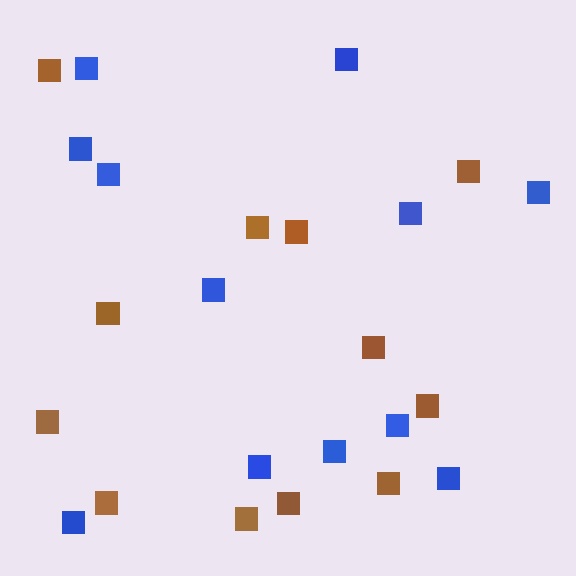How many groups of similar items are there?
There are 2 groups: one group of brown squares (12) and one group of blue squares (12).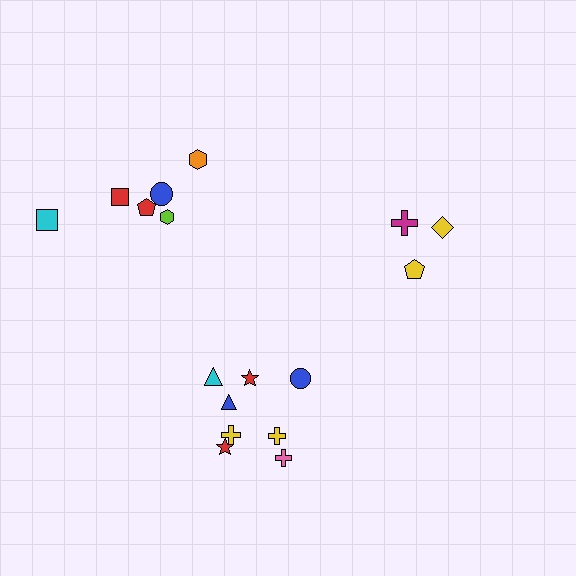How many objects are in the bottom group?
There are 8 objects.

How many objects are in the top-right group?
There are 3 objects.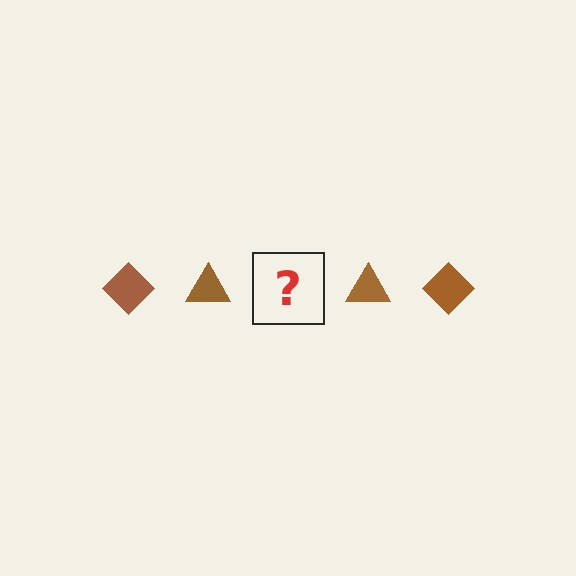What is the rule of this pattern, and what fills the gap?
The rule is that the pattern cycles through diamond, triangle shapes in brown. The gap should be filled with a brown diamond.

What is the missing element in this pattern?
The missing element is a brown diamond.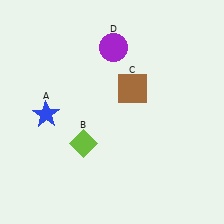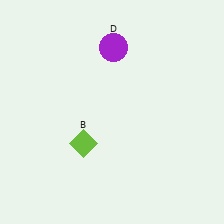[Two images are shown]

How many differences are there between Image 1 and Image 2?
There are 2 differences between the two images.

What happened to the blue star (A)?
The blue star (A) was removed in Image 2. It was in the bottom-left area of Image 1.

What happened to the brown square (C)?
The brown square (C) was removed in Image 2. It was in the top-right area of Image 1.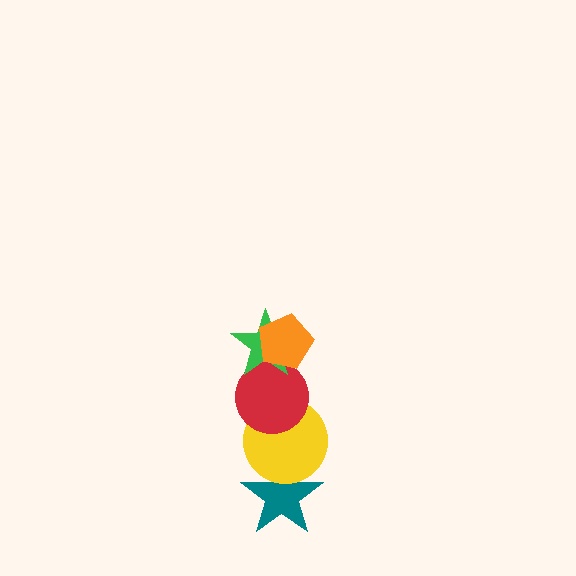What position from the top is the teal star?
The teal star is 5th from the top.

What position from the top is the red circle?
The red circle is 3rd from the top.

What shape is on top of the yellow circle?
The red circle is on top of the yellow circle.